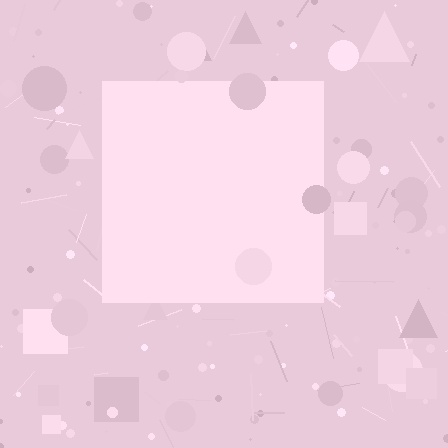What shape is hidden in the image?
A square is hidden in the image.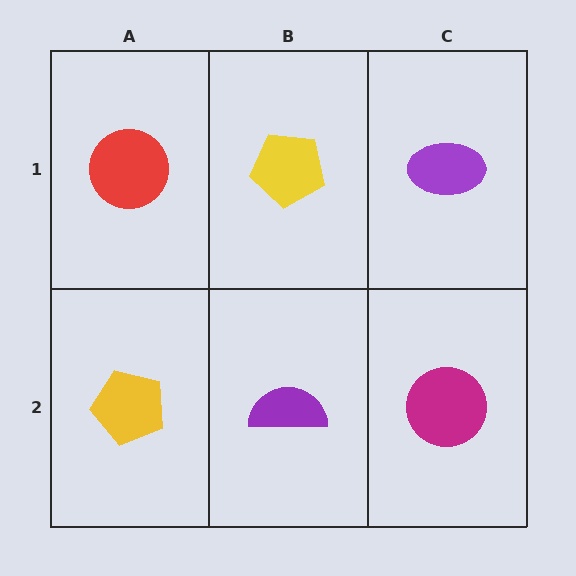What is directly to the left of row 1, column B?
A red circle.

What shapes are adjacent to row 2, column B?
A yellow pentagon (row 1, column B), a yellow pentagon (row 2, column A), a magenta circle (row 2, column C).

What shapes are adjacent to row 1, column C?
A magenta circle (row 2, column C), a yellow pentagon (row 1, column B).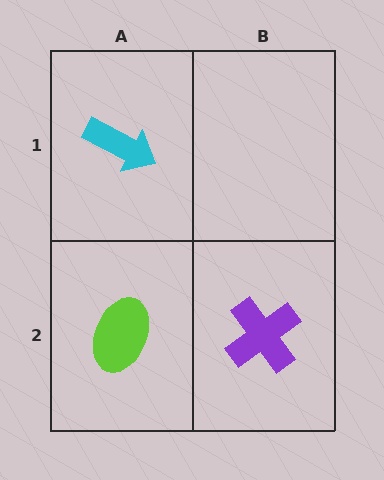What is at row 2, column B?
A purple cross.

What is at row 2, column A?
A lime ellipse.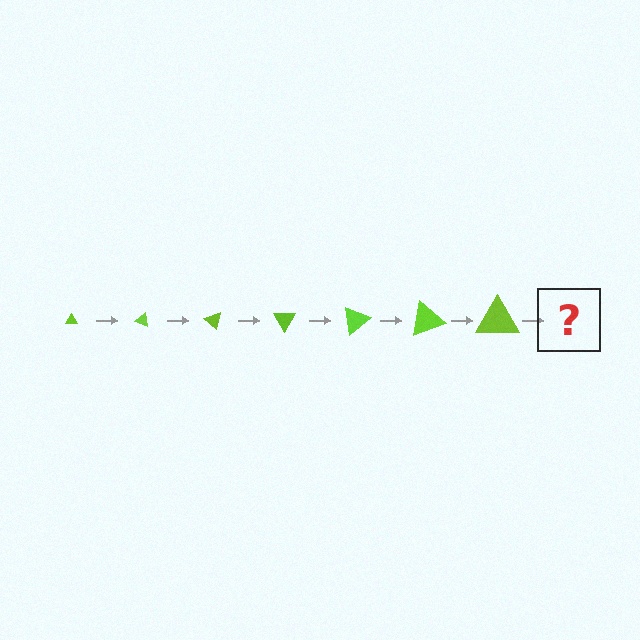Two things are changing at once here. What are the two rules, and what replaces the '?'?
The two rules are that the triangle grows larger each step and it rotates 20 degrees each step. The '?' should be a triangle, larger than the previous one and rotated 140 degrees from the start.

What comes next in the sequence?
The next element should be a triangle, larger than the previous one and rotated 140 degrees from the start.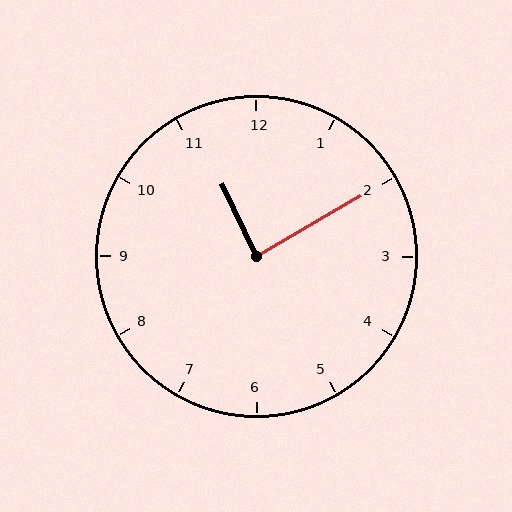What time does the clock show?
11:10.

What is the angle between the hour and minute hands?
Approximately 85 degrees.